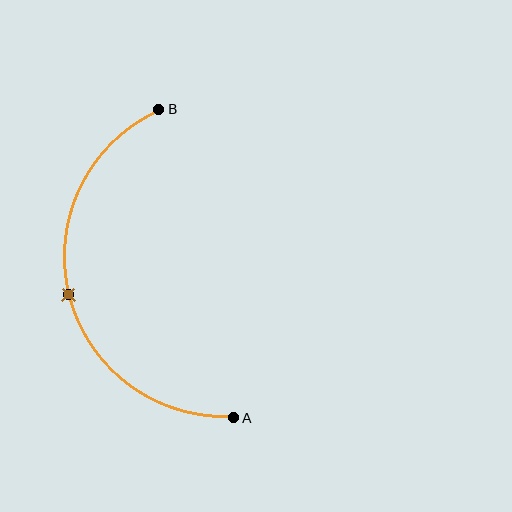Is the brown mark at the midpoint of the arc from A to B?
Yes. The brown mark lies on the arc at equal arc-length from both A and B — it is the arc midpoint.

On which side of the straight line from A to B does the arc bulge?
The arc bulges to the left of the straight line connecting A and B.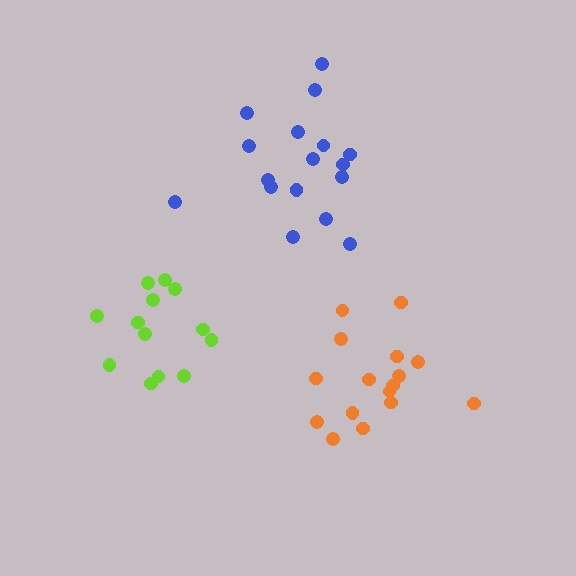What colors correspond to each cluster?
The clusters are colored: blue, orange, lime.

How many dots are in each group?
Group 1: 17 dots, Group 2: 16 dots, Group 3: 13 dots (46 total).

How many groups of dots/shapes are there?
There are 3 groups.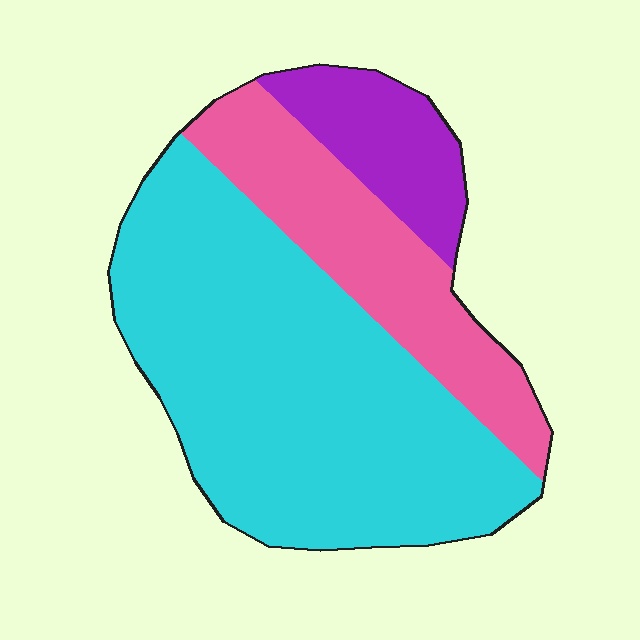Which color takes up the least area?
Purple, at roughly 15%.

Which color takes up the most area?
Cyan, at roughly 60%.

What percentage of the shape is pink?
Pink takes up about one quarter (1/4) of the shape.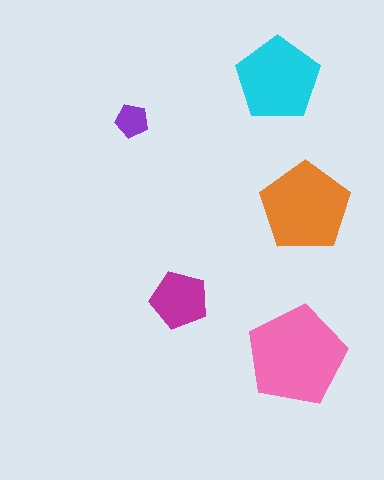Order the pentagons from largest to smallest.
the pink one, the orange one, the cyan one, the magenta one, the purple one.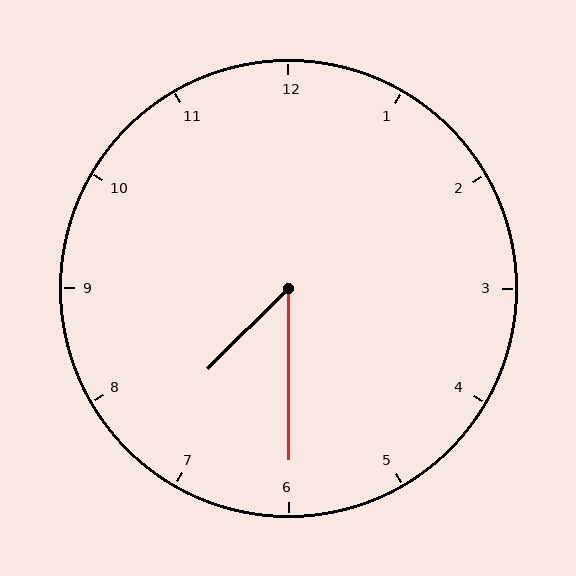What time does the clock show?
7:30.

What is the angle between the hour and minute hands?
Approximately 45 degrees.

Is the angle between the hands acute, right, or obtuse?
It is acute.